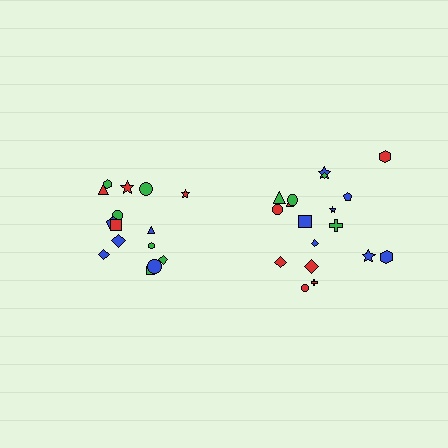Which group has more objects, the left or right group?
The right group.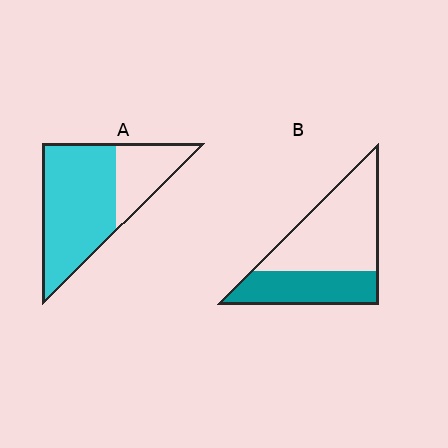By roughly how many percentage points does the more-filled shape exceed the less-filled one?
By roughly 30 percentage points (A over B).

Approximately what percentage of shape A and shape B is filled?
A is approximately 70% and B is approximately 35%.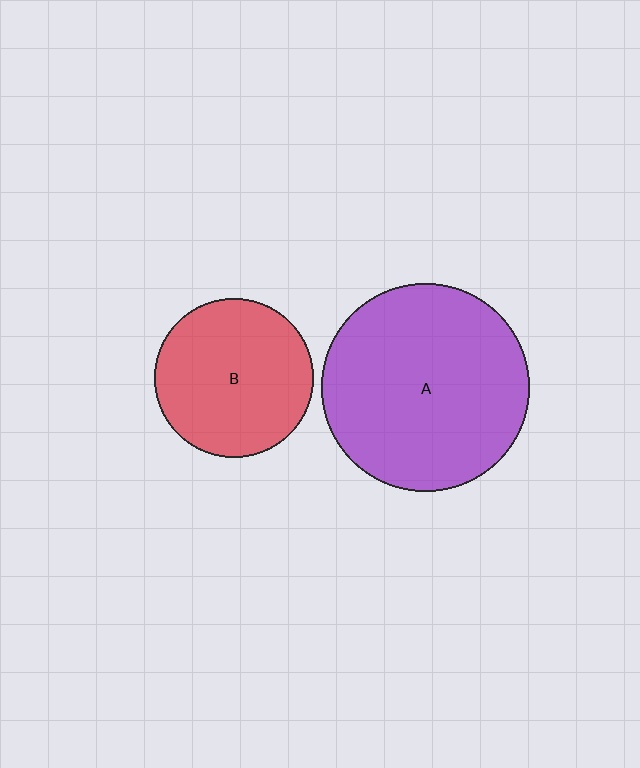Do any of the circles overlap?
No, none of the circles overlap.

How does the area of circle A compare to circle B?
Approximately 1.7 times.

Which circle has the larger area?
Circle A (purple).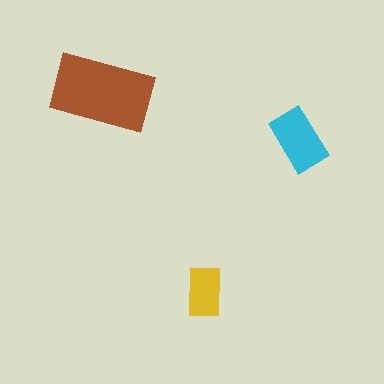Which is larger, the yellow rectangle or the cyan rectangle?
The cyan one.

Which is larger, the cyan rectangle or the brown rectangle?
The brown one.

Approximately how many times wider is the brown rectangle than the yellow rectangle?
About 2 times wider.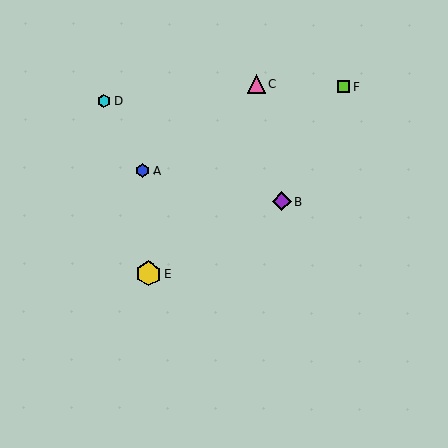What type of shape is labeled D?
Shape D is a cyan hexagon.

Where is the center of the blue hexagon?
The center of the blue hexagon is at (143, 171).